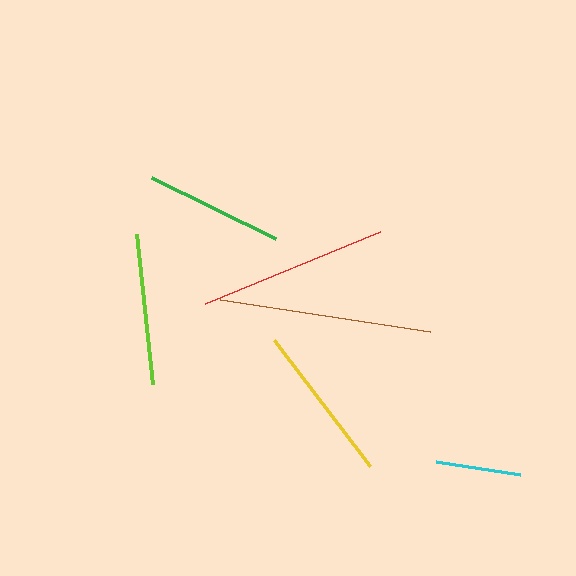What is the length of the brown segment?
The brown segment is approximately 212 pixels long.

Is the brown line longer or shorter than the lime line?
The brown line is longer than the lime line.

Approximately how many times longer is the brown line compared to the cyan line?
The brown line is approximately 2.5 times the length of the cyan line.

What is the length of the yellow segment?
The yellow segment is approximately 158 pixels long.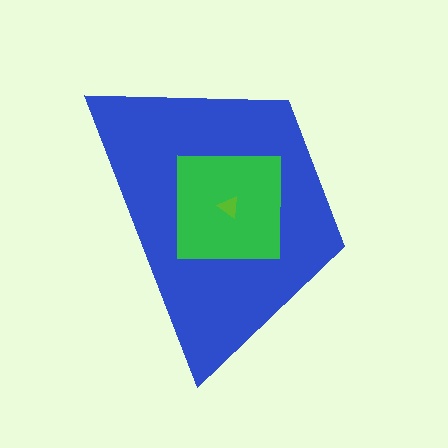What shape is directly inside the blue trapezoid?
The green square.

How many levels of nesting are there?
3.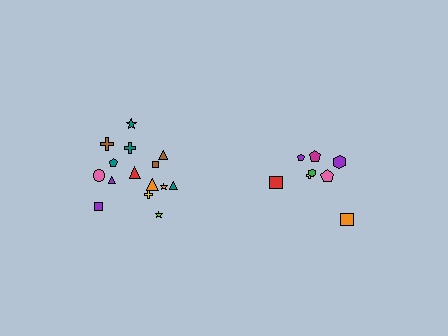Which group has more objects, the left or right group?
The left group.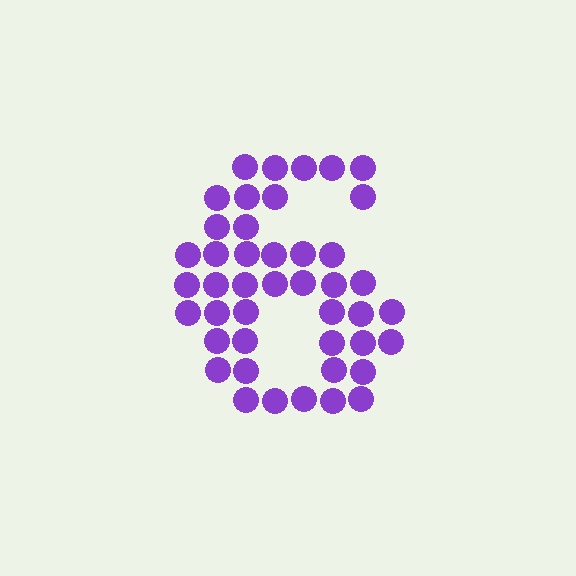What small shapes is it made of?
It is made of small circles.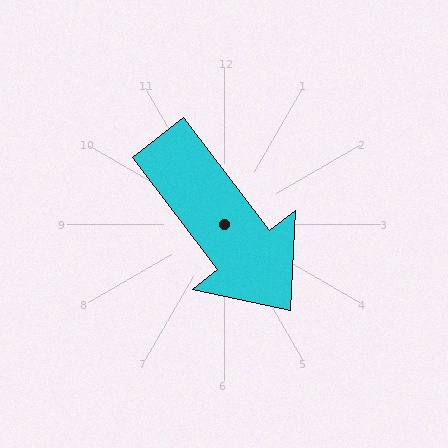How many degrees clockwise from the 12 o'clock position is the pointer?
Approximately 143 degrees.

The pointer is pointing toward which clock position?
Roughly 5 o'clock.